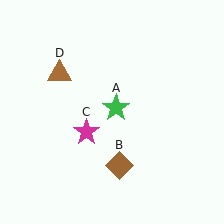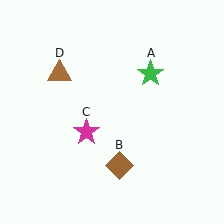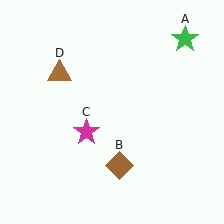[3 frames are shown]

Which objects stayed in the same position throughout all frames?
Brown diamond (object B) and magenta star (object C) and brown triangle (object D) remained stationary.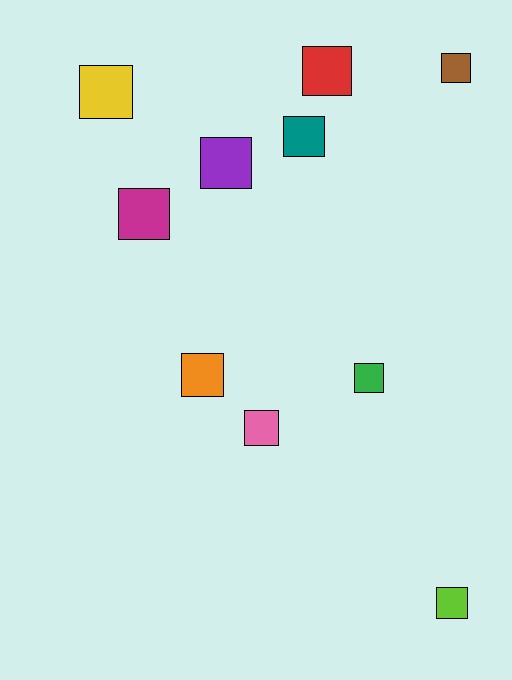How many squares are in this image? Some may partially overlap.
There are 10 squares.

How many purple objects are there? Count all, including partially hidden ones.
There is 1 purple object.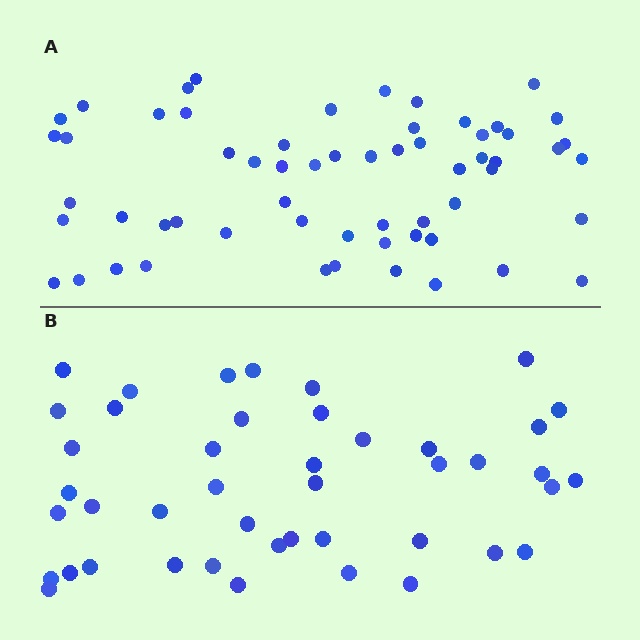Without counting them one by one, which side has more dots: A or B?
Region A (the top region) has more dots.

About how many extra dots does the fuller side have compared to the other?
Region A has approximately 15 more dots than region B.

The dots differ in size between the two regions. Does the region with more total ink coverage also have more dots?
No. Region B has more total ink coverage because its dots are larger, but region A actually contains more individual dots. Total area can be misleading — the number of items is what matters here.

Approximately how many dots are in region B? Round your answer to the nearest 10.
About 40 dots. (The exact count is 44, which rounds to 40.)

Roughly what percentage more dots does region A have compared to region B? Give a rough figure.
About 35% more.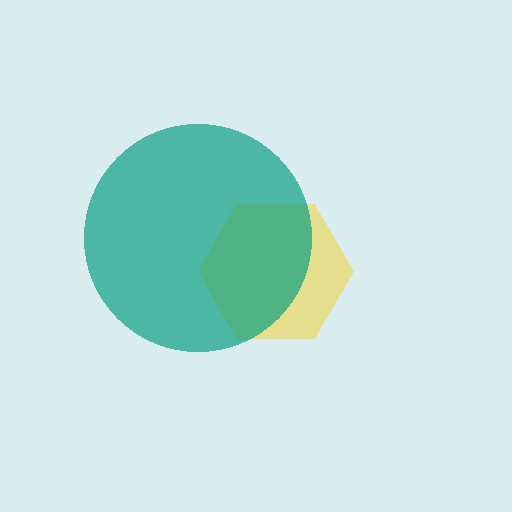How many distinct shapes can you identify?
There are 2 distinct shapes: a yellow hexagon, a teal circle.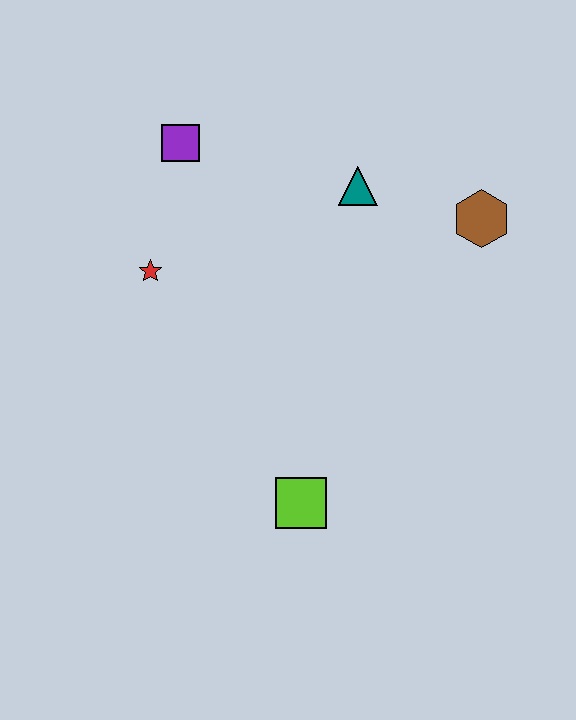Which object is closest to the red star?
The purple square is closest to the red star.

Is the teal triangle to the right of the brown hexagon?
No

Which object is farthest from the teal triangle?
The lime square is farthest from the teal triangle.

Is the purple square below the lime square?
No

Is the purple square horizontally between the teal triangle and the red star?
Yes